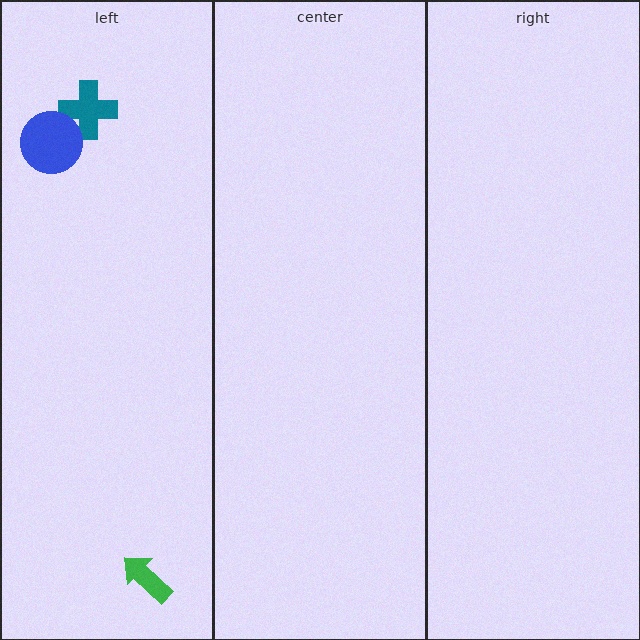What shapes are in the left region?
The green arrow, the teal cross, the blue circle.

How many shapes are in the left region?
3.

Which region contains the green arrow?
The left region.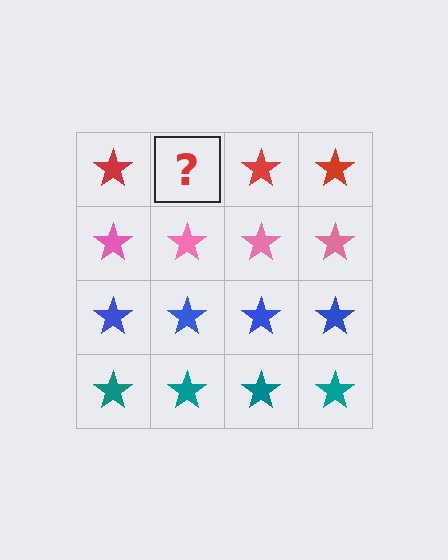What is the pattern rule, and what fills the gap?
The rule is that each row has a consistent color. The gap should be filled with a red star.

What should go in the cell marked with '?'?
The missing cell should contain a red star.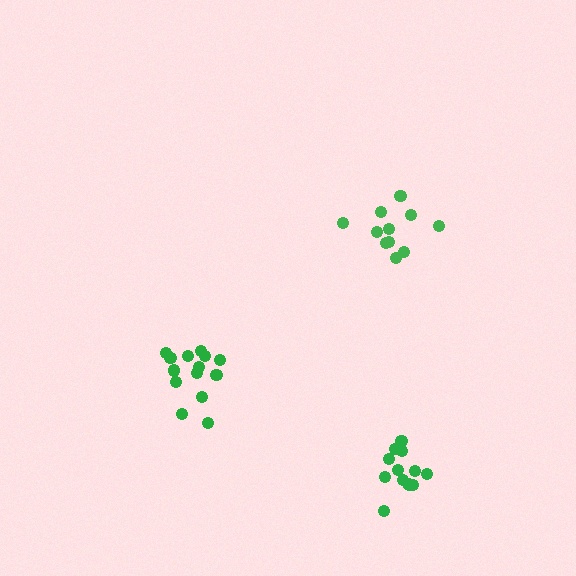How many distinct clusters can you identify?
There are 3 distinct clusters.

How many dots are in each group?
Group 1: 14 dots, Group 2: 11 dots, Group 3: 13 dots (38 total).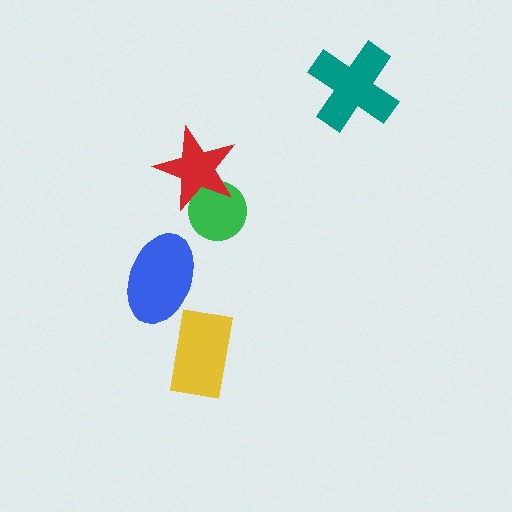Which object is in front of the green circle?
The red star is in front of the green circle.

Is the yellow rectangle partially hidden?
No, no other shape covers it.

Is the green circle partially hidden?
Yes, it is partially covered by another shape.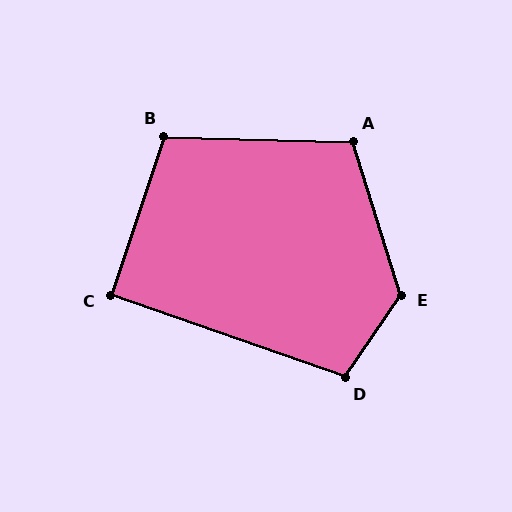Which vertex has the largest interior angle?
E, at approximately 128 degrees.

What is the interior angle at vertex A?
Approximately 108 degrees (obtuse).